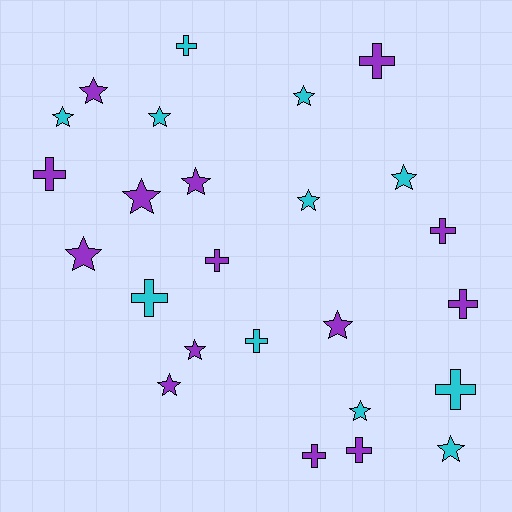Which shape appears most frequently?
Star, with 14 objects.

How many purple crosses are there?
There are 7 purple crosses.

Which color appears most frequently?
Purple, with 14 objects.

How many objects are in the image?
There are 25 objects.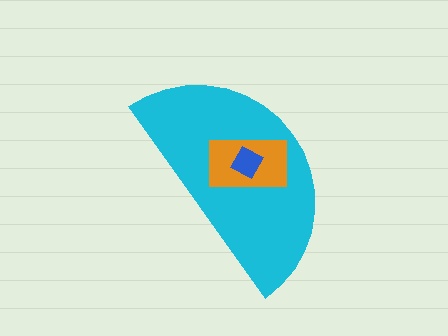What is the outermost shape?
The cyan semicircle.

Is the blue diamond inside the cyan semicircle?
Yes.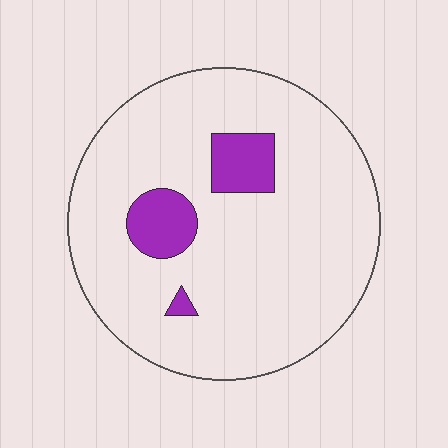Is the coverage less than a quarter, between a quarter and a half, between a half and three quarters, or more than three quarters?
Less than a quarter.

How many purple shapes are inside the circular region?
3.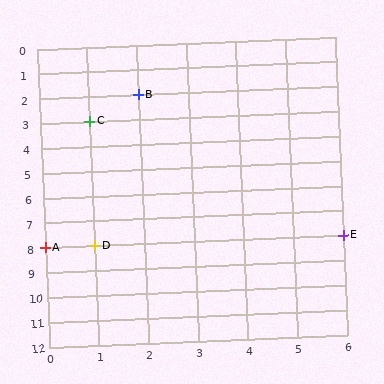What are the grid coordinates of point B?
Point B is at grid coordinates (2, 2).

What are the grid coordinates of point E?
Point E is at grid coordinates (6, 8).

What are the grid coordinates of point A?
Point A is at grid coordinates (0, 8).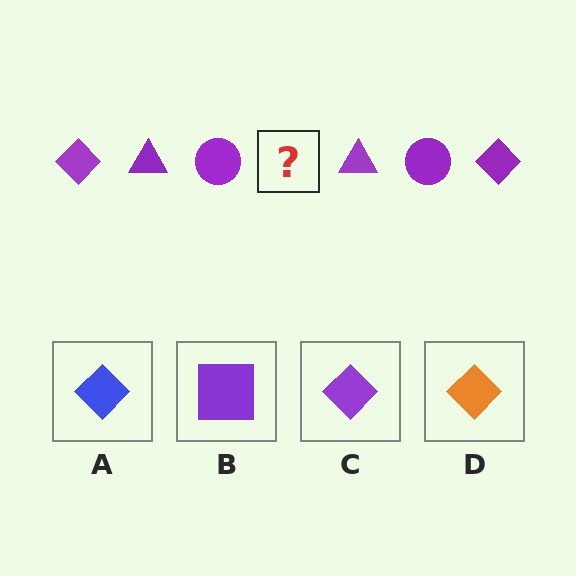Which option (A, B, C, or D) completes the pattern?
C.